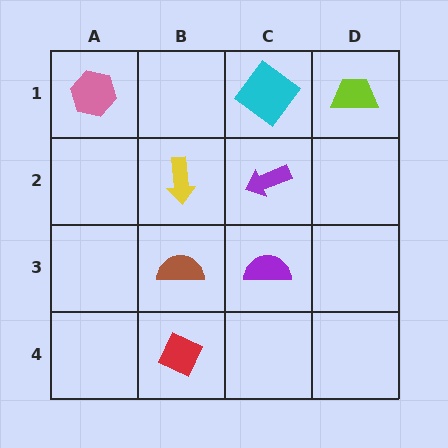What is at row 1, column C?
A cyan diamond.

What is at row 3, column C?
A purple semicircle.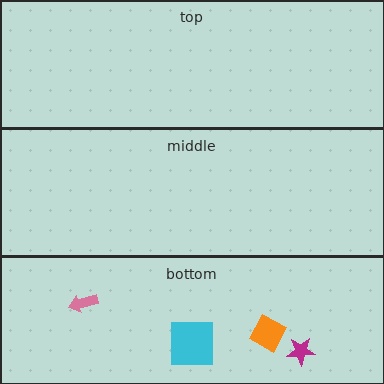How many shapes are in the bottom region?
4.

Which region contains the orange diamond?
The bottom region.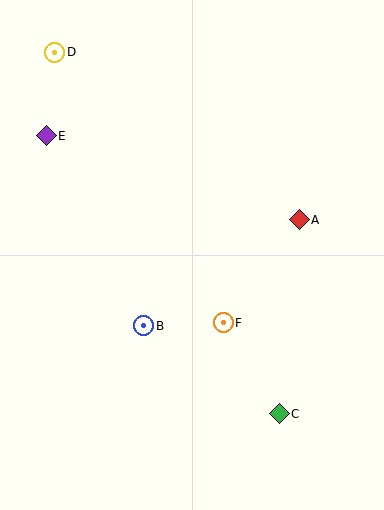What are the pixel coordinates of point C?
Point C is at (279, 414).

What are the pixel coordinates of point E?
Point E is at (46, 136).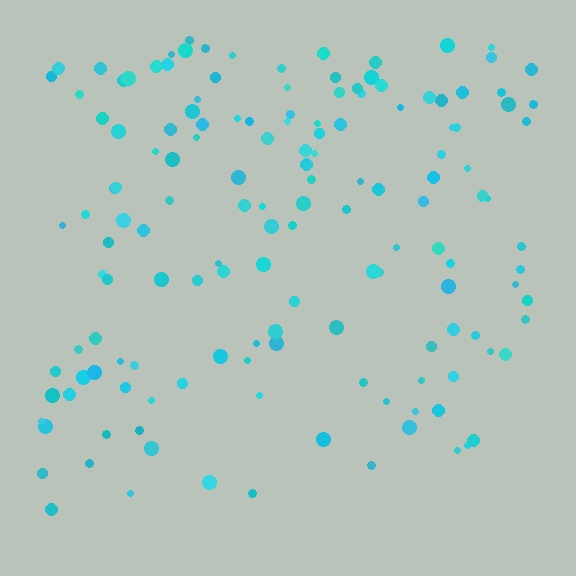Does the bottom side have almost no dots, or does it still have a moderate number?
Still a moderate number, just noticeably fewer than the top.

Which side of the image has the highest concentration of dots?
The top.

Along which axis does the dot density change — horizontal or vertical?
Vertical.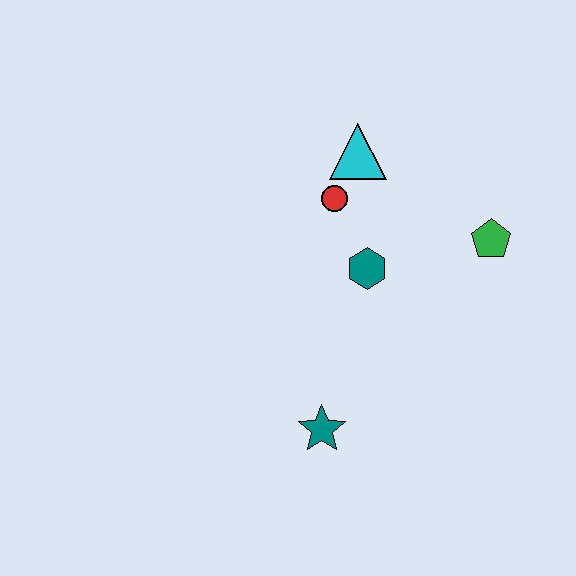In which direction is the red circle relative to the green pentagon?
The red circle is to the left of the green pentagon.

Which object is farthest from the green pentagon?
The teal star is farthest from the green pentagon.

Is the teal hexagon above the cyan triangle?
No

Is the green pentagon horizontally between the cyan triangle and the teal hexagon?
No